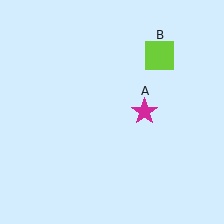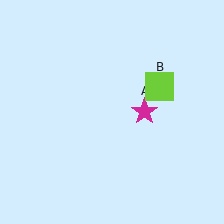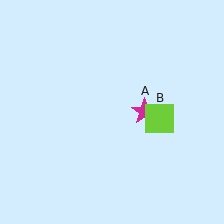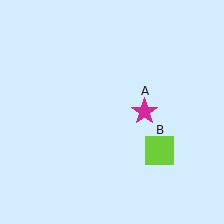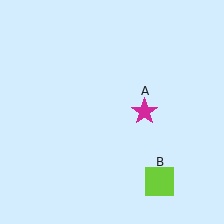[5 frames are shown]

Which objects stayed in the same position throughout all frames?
Magenta star (object A) remained stationary.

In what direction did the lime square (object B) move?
The lime square (object B) moved down.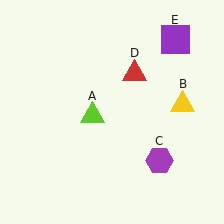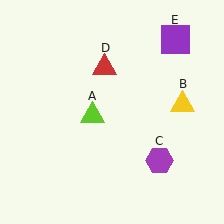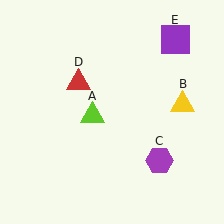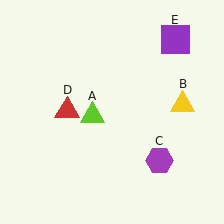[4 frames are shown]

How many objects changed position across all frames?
1 object changed position: red triangle (object D).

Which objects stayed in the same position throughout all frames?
Lime triangle (object A) and yellow triangle (object B) and purple hexagon (object C) and purple square (object E) remained stationary.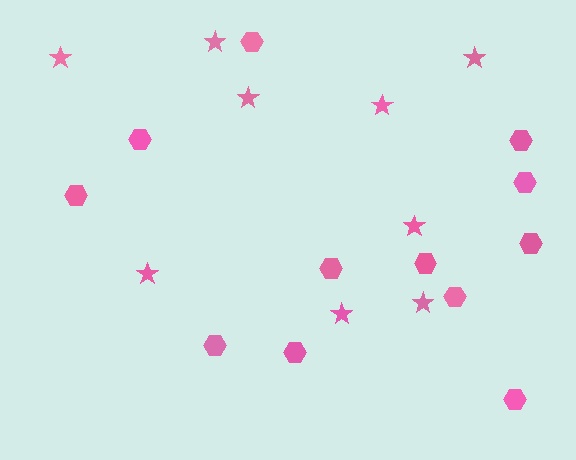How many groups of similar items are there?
There are 2 groups: one group of stars (9) and one group of hexagons (12).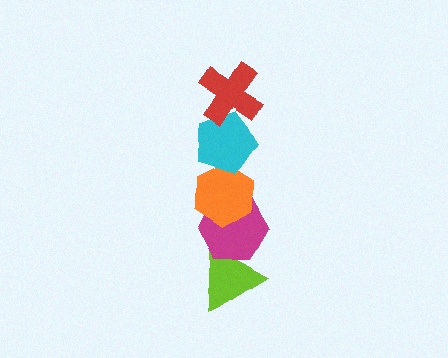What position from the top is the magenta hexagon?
The magenta hexagon is 4th from the top.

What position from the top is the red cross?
The red cross is 1st from the top.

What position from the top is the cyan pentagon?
The cyan pentagon is 2nd from the top.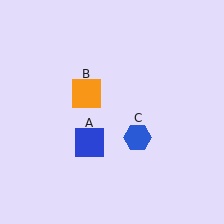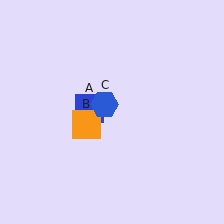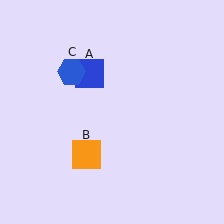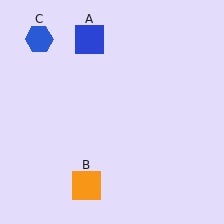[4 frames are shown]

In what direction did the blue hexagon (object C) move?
The blue hexagon (object C) moved up and to the left.